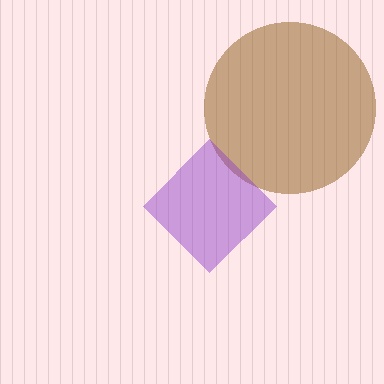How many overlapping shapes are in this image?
There are 2 overlapping shapes in the image.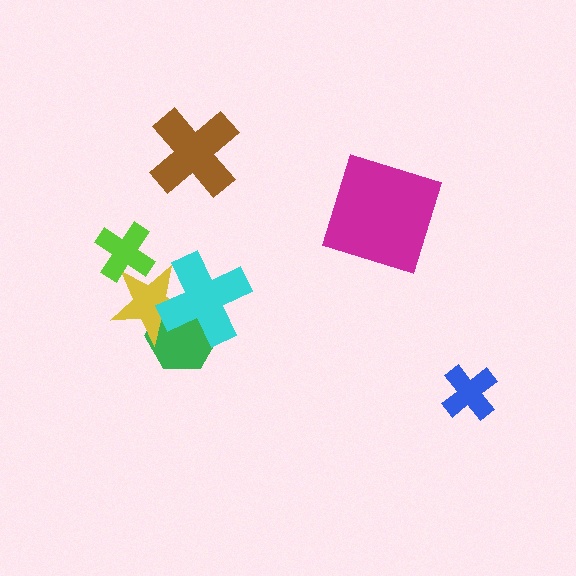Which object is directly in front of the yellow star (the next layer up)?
The lime cross is directly in front of the yellow star.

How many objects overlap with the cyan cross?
2 objects overlap with the cyan cross.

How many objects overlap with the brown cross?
0 objects overlap with the brown cross.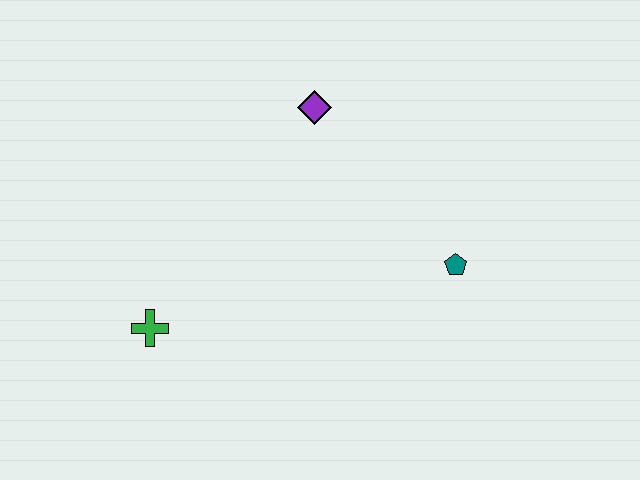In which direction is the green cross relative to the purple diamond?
The green cross is below the purple diamond.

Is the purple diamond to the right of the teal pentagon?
No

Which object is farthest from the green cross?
The teal pentagon is farthest from the green cross.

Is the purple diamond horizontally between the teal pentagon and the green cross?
Yes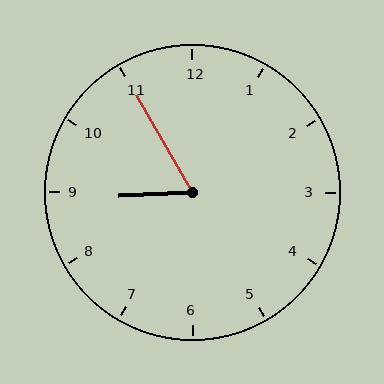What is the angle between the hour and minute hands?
Approximately 62 degrees.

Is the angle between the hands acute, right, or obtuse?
It is acute.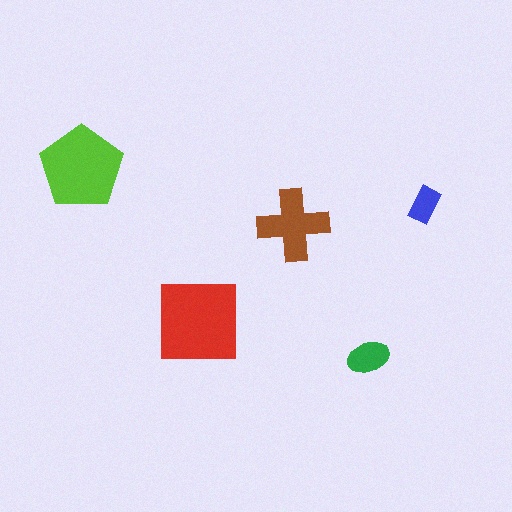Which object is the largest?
The red square.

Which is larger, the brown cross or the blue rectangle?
The brown cross.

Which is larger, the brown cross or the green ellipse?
The brown cross.